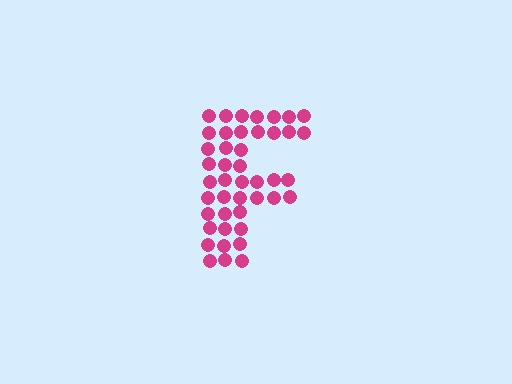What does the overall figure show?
The overall figure shows the letter F.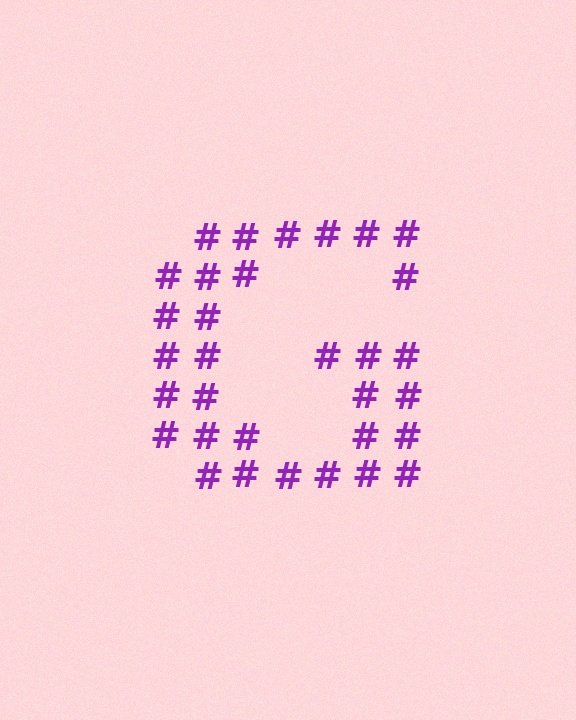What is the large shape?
The large shape is the letter G.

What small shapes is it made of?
It is made of small hash symbols.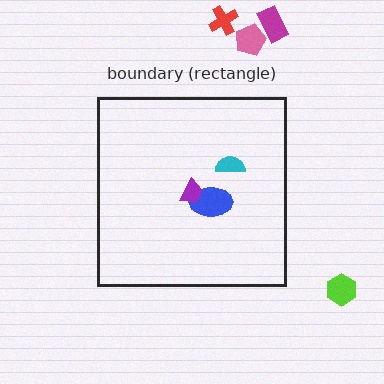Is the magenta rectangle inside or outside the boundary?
Outside.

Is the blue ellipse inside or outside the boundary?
Inside.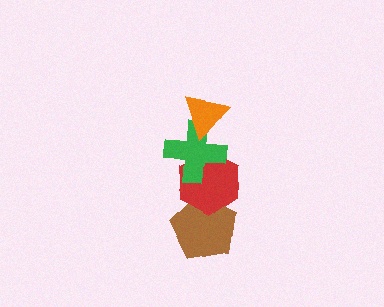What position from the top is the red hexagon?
The red hexagon is 3rd from the top.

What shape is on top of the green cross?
The orange triangle is on top of the green cross.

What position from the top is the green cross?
The green cross is 2nd from the top.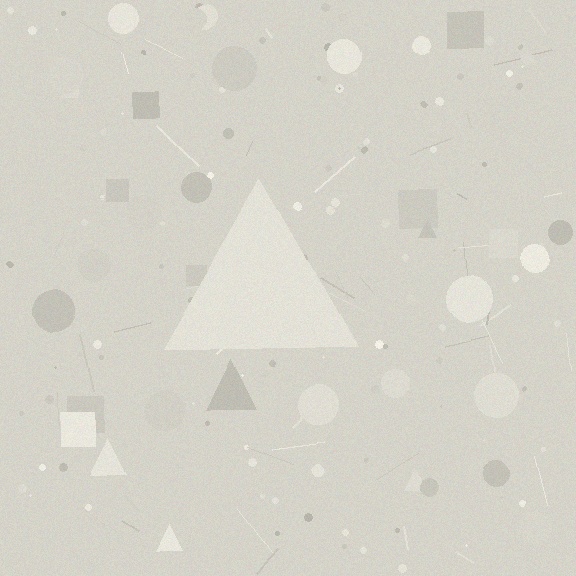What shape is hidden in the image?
A triangle is hidden in the image.